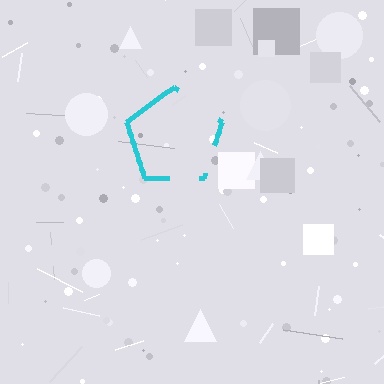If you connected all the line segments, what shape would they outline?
They would outline a pentagon.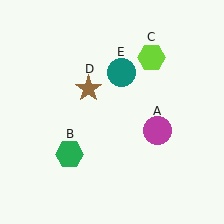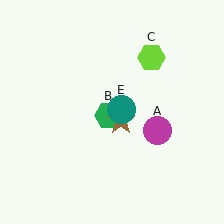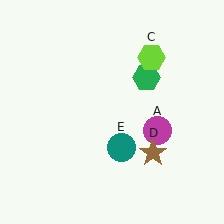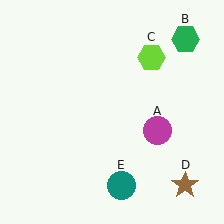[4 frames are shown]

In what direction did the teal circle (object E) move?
The teal circle (object E) moved down.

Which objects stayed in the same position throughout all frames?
Magenta circle (object A) and lime hexagon (object C) remained stationary.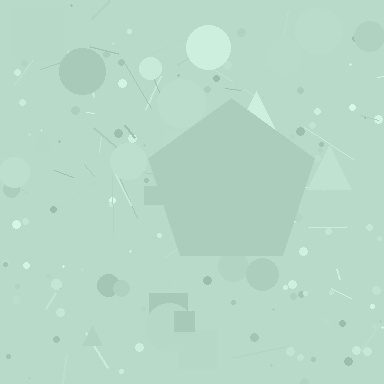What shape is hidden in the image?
A pentagon is hidden in the image.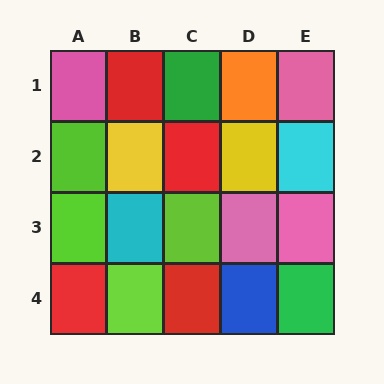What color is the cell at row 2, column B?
Yellow.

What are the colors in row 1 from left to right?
Pink, red, green, orange, pink.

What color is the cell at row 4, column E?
Green.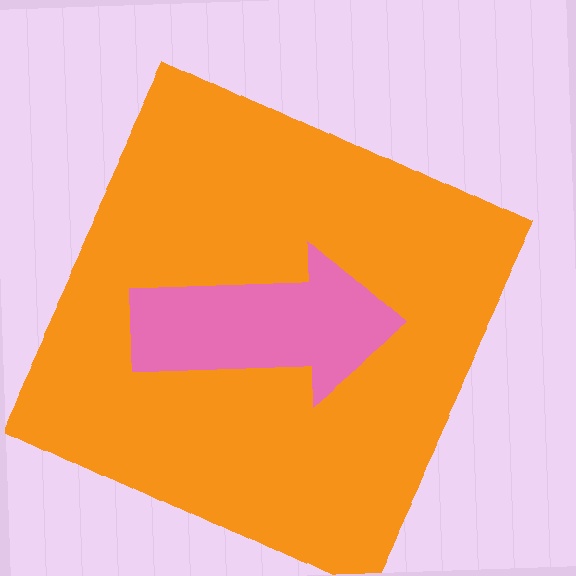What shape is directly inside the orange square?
The pink arrow.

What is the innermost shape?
The pink arrow.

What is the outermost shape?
The orange square.